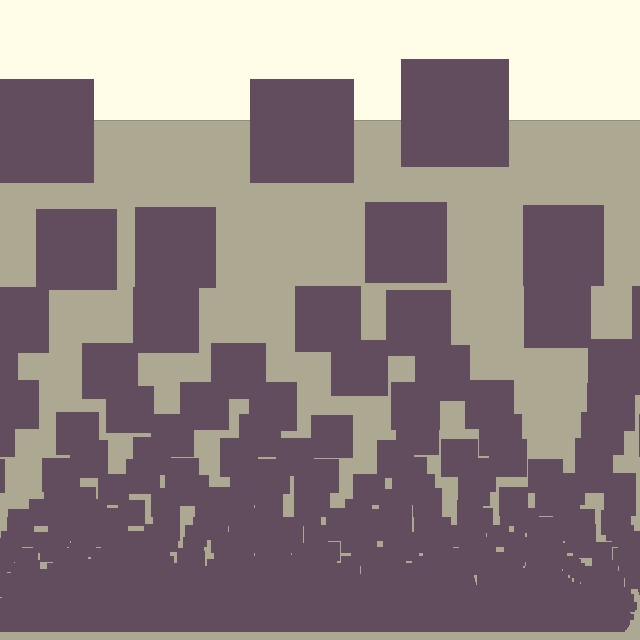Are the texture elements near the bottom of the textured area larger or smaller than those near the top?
Smaller. The gradient is inverted — elements near the bottom are smaller and denser.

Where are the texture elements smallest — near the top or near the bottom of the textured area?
Near the bottom.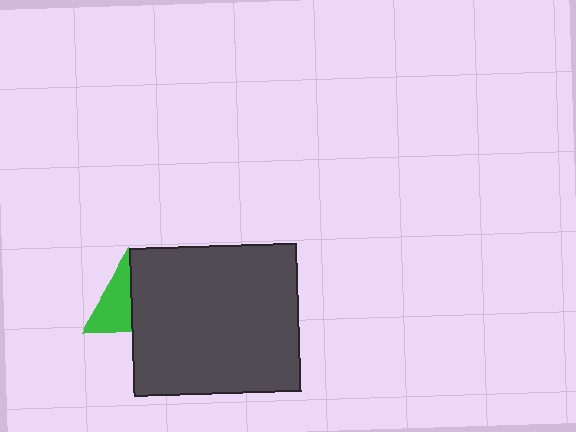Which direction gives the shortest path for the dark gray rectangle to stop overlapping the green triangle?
Moving right gives the shortest separation.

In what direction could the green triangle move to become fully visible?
The green triangle could move left. That would shift it out from behind the dark gray rectangle entirely.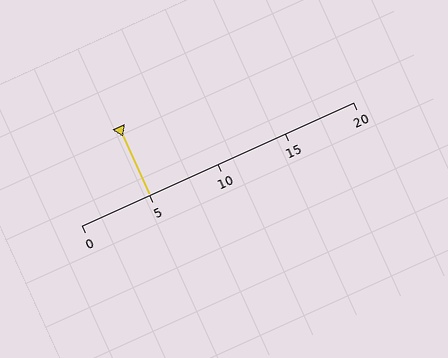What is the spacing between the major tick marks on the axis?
The major ticks are spaced 5 apart.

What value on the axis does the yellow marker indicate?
The marker indicates approximately 5.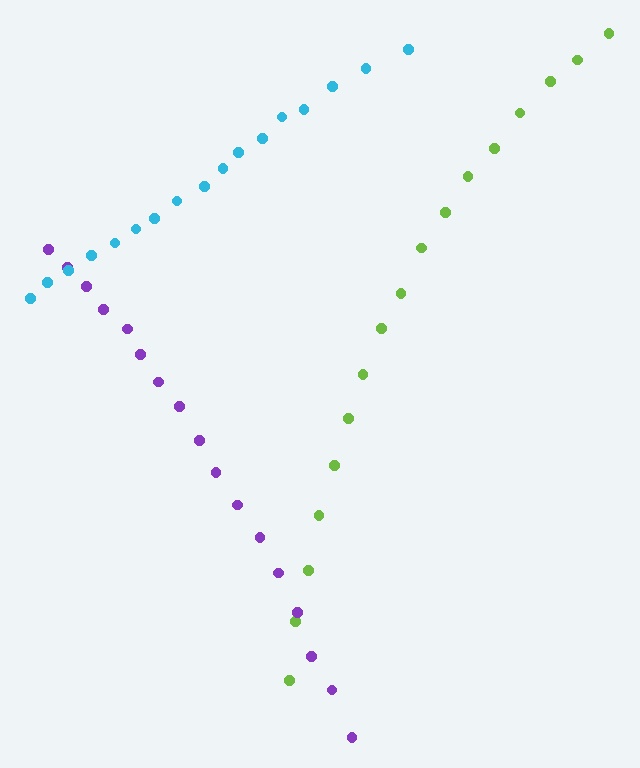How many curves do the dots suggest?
There are 3 distinct paths.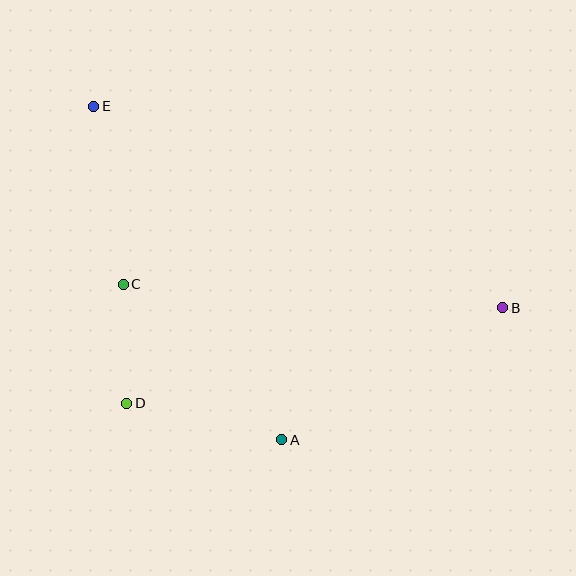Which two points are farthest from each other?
Points B and E are farthest from each other.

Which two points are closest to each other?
Points C and D are closest to each other.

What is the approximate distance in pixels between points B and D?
The distance between B and D is approximately 388 pixels.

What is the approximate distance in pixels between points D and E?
The distance between D and E is approximately 299 pixels.